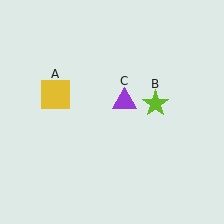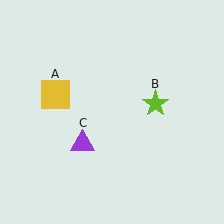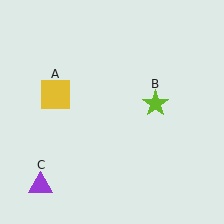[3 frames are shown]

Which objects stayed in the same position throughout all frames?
Yellow square (object A) and lime star (object B) remained stationary.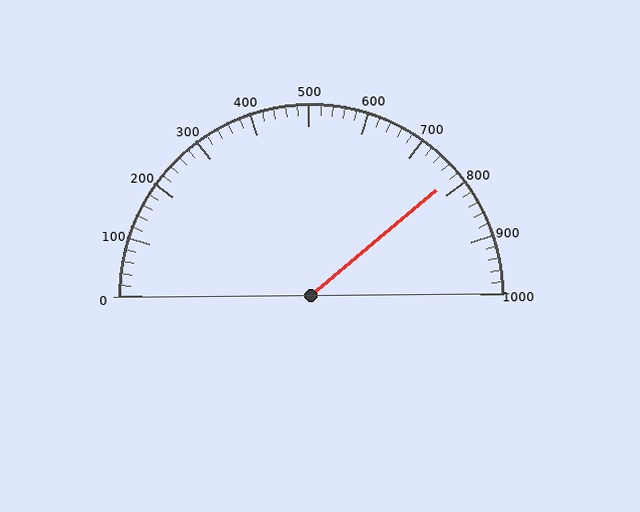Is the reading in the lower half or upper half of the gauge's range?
The reading is in the upper half of the range (0 to 1000).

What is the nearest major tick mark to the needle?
The nearest major tick mark is 800.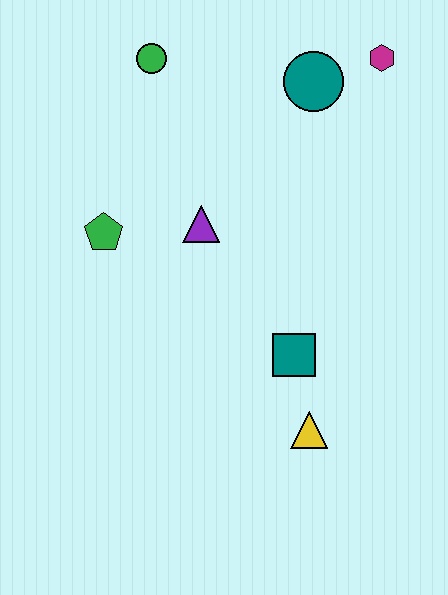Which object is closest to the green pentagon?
The purple triangle is closest to the green pentagon.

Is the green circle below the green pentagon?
No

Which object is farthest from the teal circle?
The yellow triangle is farthest from the teal circle.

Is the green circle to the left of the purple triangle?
Yes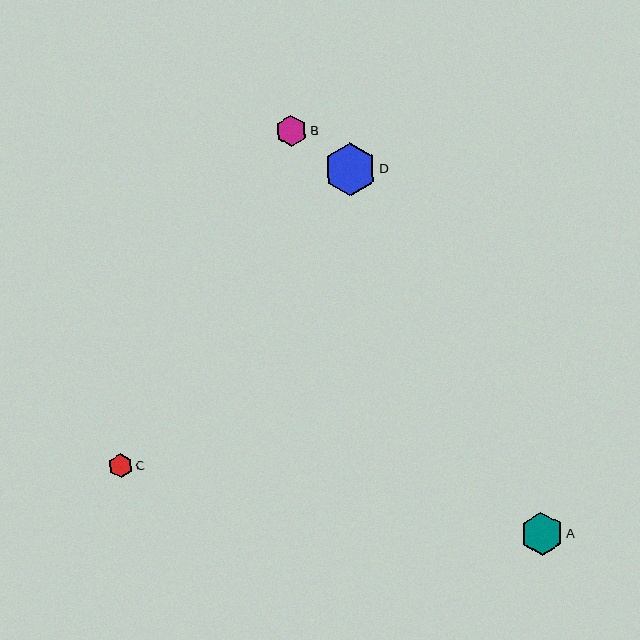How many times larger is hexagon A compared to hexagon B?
Hexagon A is approximately 1.4 times the size of hexagon B.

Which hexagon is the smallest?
Hexagon C is the smallest with a size of approximately 24 pixels.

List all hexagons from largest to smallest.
From largest to smallest: D, A, B, C.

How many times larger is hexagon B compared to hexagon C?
Hexagon B is approximately 1.3 times the size of hexagon C.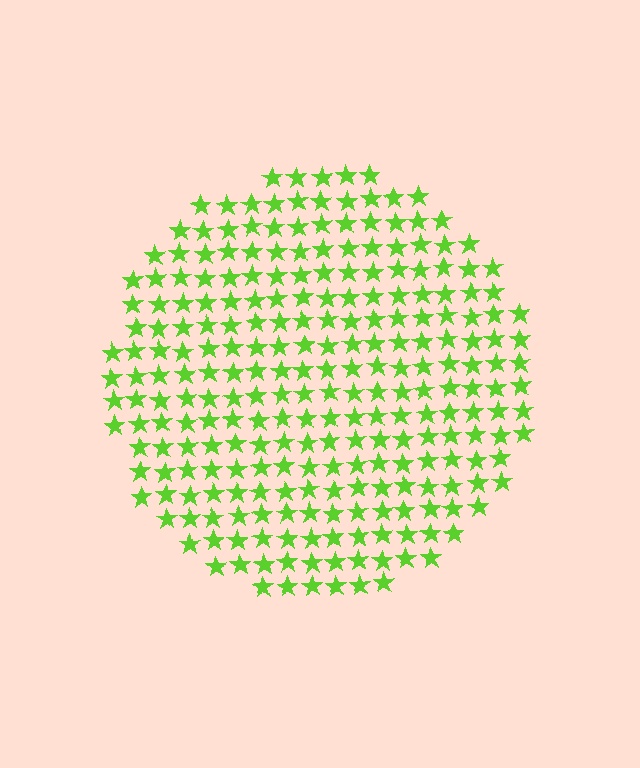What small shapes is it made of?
It is made of small stars.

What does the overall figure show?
The overall figure shows a circle.